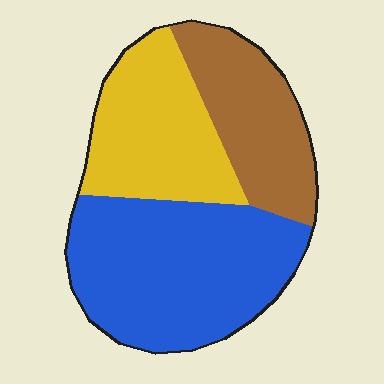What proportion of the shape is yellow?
Yellow takes up between a sixth and a third of the shape.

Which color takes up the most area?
Blue, at roughly 45%.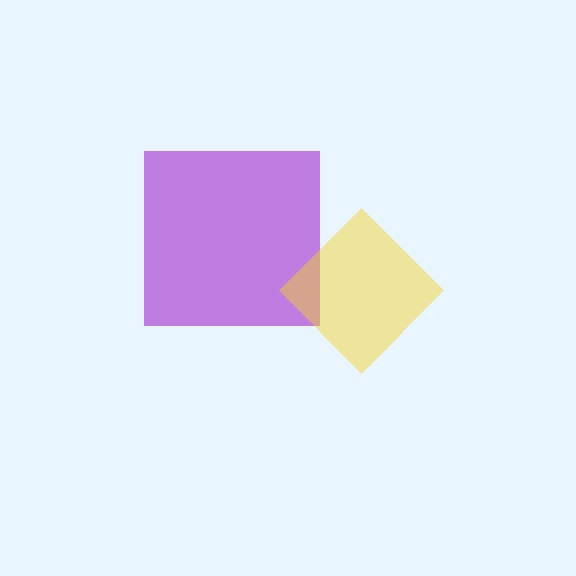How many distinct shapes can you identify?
There are 2 distinct shapes: a purple square, a yellow diamond.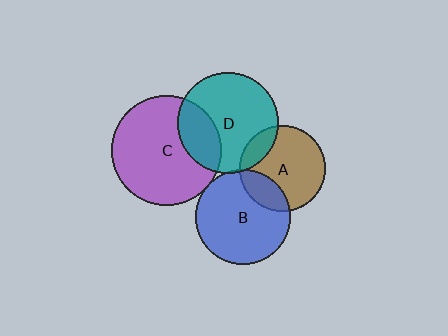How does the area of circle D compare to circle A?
Approximately 1.4 times.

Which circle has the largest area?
Circle C (purple).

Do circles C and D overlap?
Yes.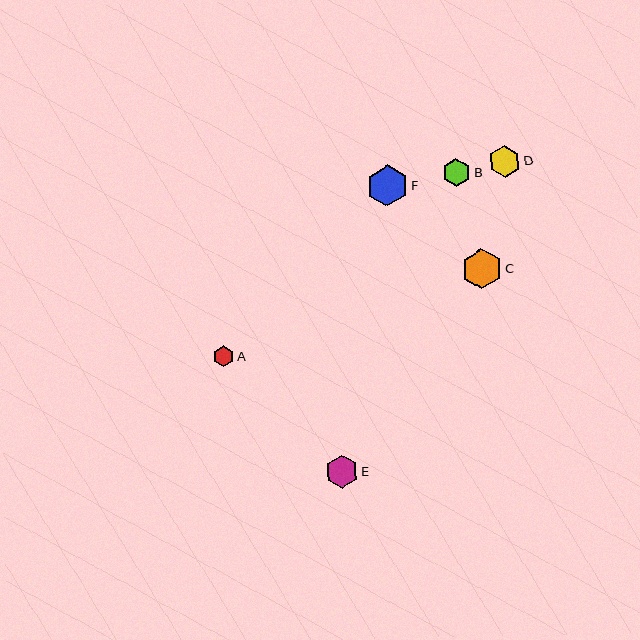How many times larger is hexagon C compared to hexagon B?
Hexagon C is approximately 1.4 times the size of hexagon B.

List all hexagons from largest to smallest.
From largest to smallest: F, C, E, D, B, A.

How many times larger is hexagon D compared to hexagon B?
Hexagon D is approximately 1.1 times the size of hexagon B.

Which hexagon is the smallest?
Hexagon A is the smallest with a size of approximately 21 pixels.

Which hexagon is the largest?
Hexagon F is the largest with a size of approximately 41 pixels.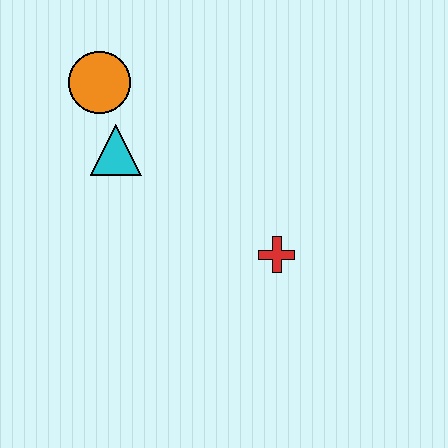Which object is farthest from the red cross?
The orange circle is farthest from the red cross.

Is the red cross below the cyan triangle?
Yes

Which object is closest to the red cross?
The cyan triangle is closest to the red cross.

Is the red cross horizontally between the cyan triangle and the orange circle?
No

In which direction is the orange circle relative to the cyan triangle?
The orange circle is above the cyan triangle.